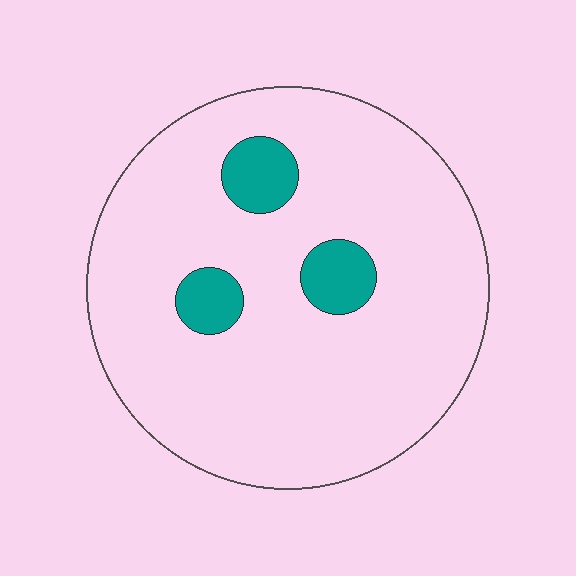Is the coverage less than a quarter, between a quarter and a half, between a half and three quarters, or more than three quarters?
Less than a quarter.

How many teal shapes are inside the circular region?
3.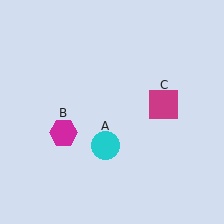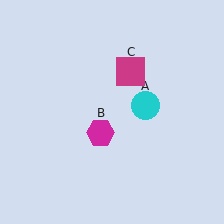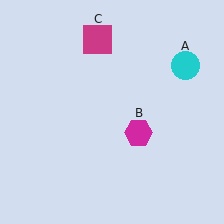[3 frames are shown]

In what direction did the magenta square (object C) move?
The magenta square (object C) moved up and to the left.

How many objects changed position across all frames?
3 objects changed position: cyan circle (object A), magenta hexagon (object B), magenta square (object C).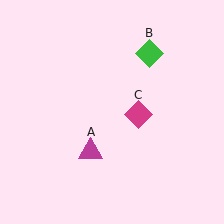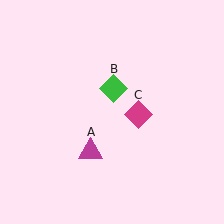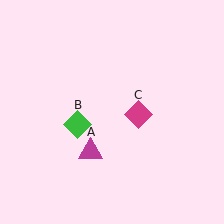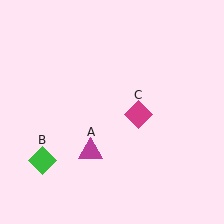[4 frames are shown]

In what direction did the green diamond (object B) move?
The green diamond (object B) moved down and to the left.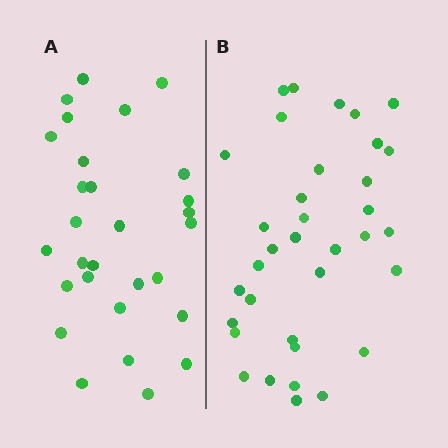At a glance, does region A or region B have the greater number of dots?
Region B (the right region) has more dots.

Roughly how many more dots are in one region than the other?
Region B has about 6 more dots than region A.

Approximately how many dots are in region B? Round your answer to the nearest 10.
About 40 dots. (The exact count is 35, which rounds to 40.)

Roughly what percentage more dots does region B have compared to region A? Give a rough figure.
About 20% more.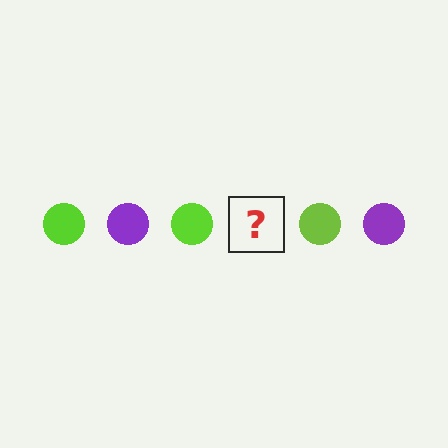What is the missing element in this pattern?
The missing element is a purple circle.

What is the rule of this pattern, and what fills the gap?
The rule is that the pattern cycles through lime, purple circles. The gap should be filled with a purple circle.